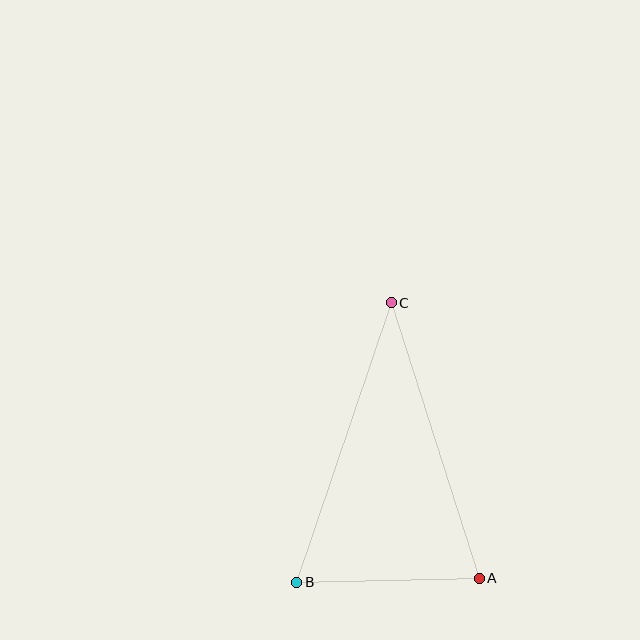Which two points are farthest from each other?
Points B and C are farthest from each other.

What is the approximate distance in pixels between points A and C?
The distance between A and C is approximately 290 pixels.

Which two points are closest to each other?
Points A and B are closest to each other.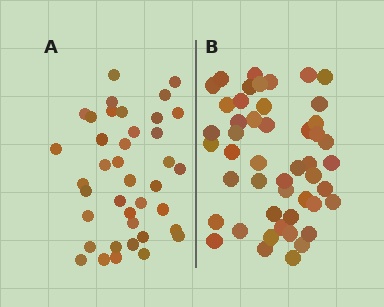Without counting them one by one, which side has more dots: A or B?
Region B (the right region) has more dots.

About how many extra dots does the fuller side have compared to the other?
Region B has roughly 8 or so more dots than region A.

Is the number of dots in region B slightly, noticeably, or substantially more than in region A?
Region B has only slightly more — the two regions are fairly close. The ratio is roughly 1.2 to 1.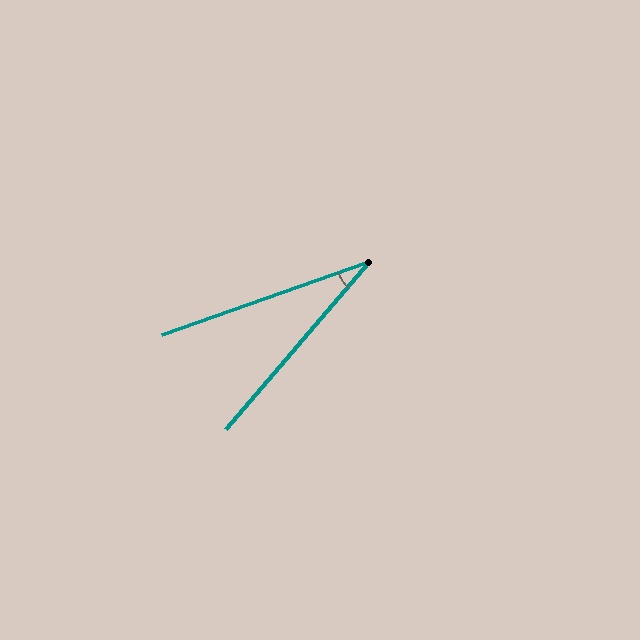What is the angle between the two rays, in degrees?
Approximately 30 degrees.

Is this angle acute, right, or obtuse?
It is acute.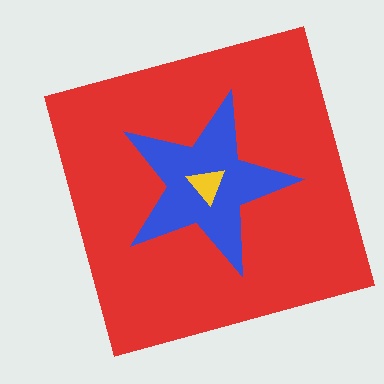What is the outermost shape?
The red square.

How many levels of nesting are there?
3.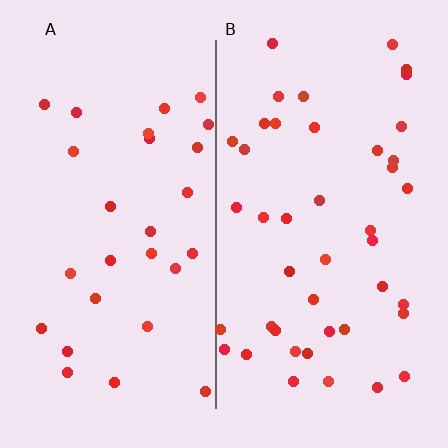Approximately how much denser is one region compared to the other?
Approximately 1.5× — region B over region A.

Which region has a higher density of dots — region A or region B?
B (the right).